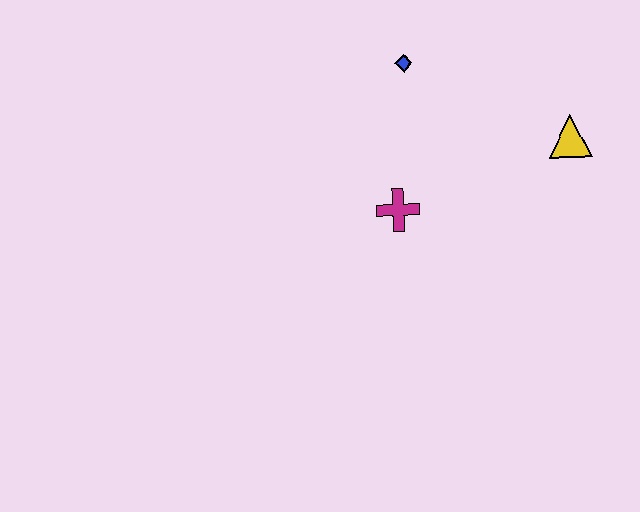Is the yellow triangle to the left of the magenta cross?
No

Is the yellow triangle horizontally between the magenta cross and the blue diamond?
No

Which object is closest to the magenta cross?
The blue diamond is closest to the magenta cross.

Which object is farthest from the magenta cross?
The yellow triangle is farthest from the magenta cross.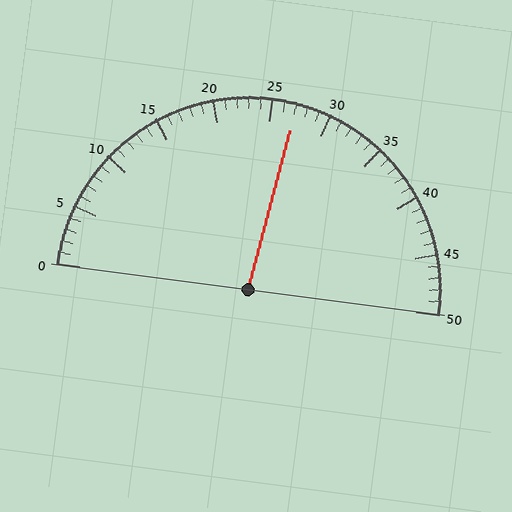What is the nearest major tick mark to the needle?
The nearest major tick mark is 25.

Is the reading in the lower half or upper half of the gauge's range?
The reading is in the upper half of the range (0 to 50).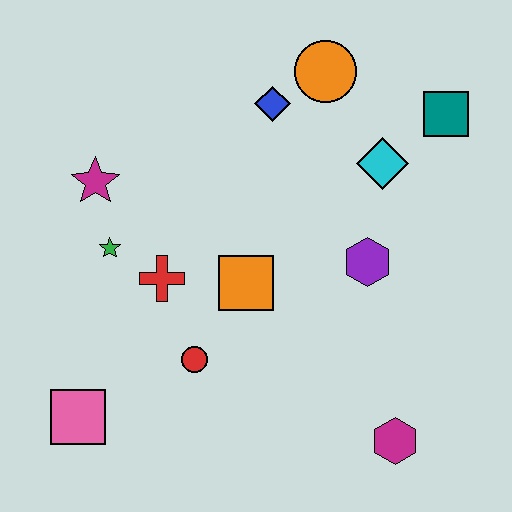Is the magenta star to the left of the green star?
Yes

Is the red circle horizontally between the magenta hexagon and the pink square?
Yes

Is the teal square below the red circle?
No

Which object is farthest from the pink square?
The teal square is farthest from the pink square.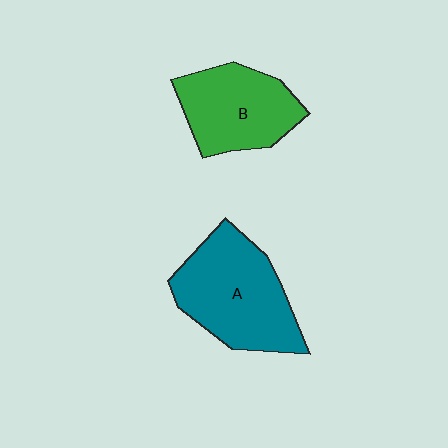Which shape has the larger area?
Shape A (teal).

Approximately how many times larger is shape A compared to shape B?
Approximately 1.3 times.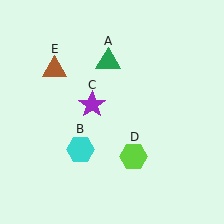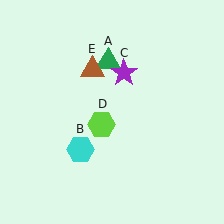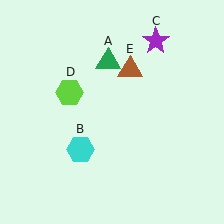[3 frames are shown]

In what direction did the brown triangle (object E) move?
The brown triangle (object E) moved right.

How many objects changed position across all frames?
3 objects changed position: purple star (object C), lime hexagon (object D), brown triangle (object E).